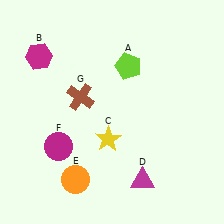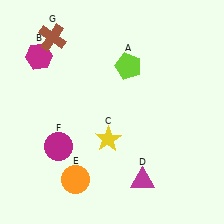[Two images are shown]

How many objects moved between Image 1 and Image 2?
1 object moved between the two images.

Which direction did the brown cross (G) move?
The brown cross (G) moved up.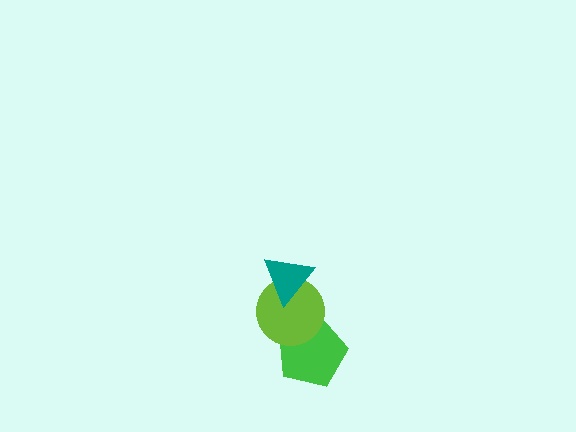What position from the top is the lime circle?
The lime circle is 2nd from the top.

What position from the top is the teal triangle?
The teal triangle is 1st from the top.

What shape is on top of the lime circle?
The teal triangle is on top of the lime circle.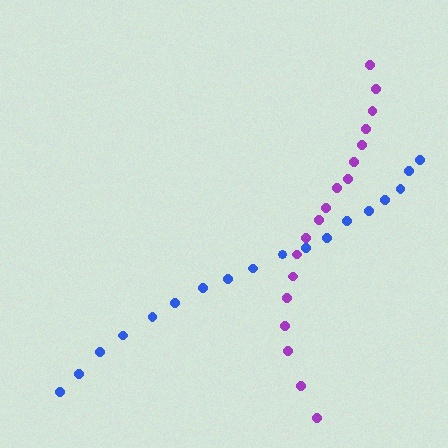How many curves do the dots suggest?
There are 2 distinct paths.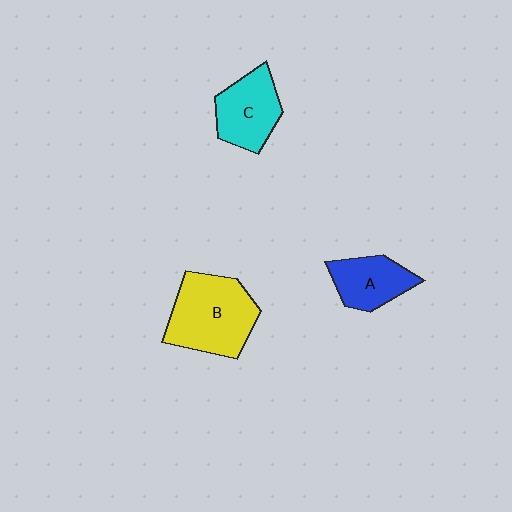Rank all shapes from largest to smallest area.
From largest to smallest: B (yellow), C (cyan), A (blue).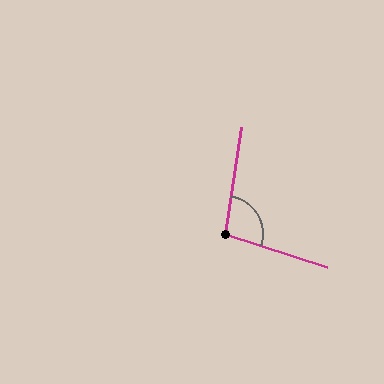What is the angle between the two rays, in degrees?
Approximately 100 degrees.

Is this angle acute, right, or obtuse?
It is obtuse.